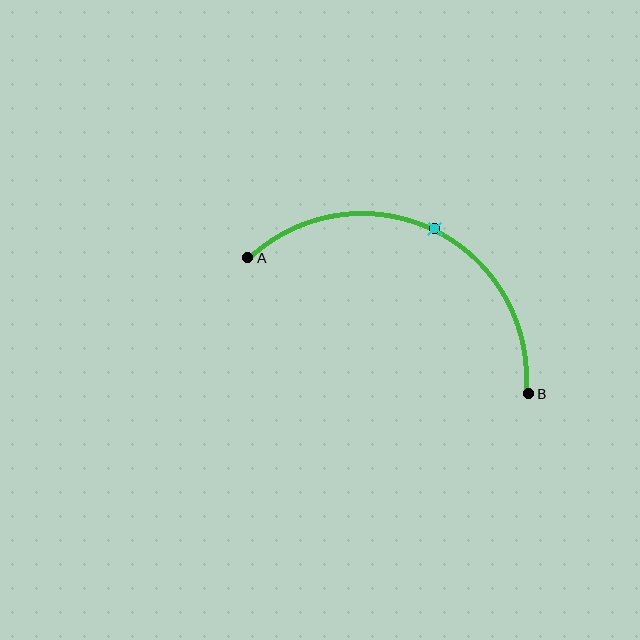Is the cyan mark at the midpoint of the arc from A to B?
Yes. The cyan mark lies on the arc at equal arc-length from both A and B — it is the arc midpoint.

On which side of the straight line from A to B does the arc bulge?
The arc bulges above the straight line connecting A and B.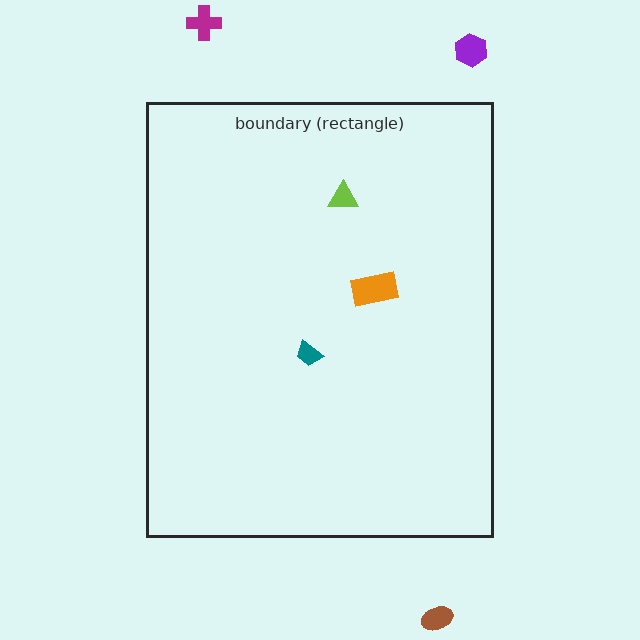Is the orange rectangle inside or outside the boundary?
Inside.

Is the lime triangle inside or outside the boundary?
Inside.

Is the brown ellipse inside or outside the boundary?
Outside.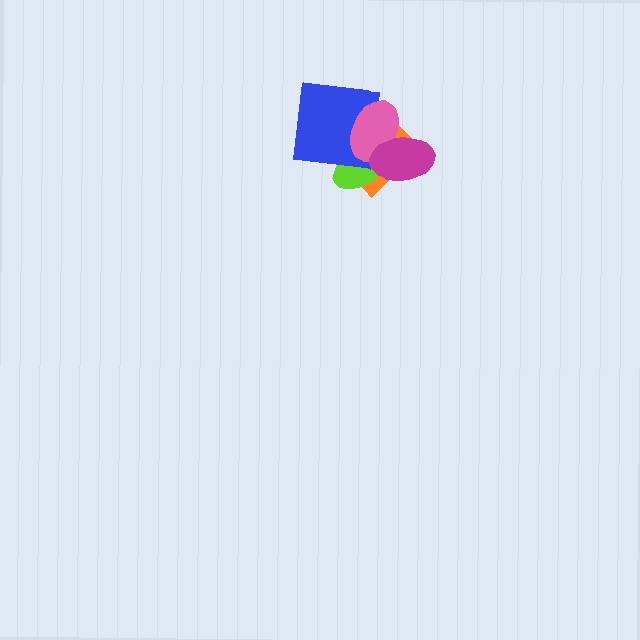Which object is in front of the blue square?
The pink ellipse is in front of the blue square.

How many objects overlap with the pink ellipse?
4 objects overlap with the pink ellipse.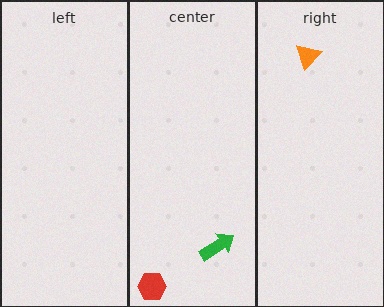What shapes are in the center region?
The red hexagon, the green arrow.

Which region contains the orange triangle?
The right region.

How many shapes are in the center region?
2.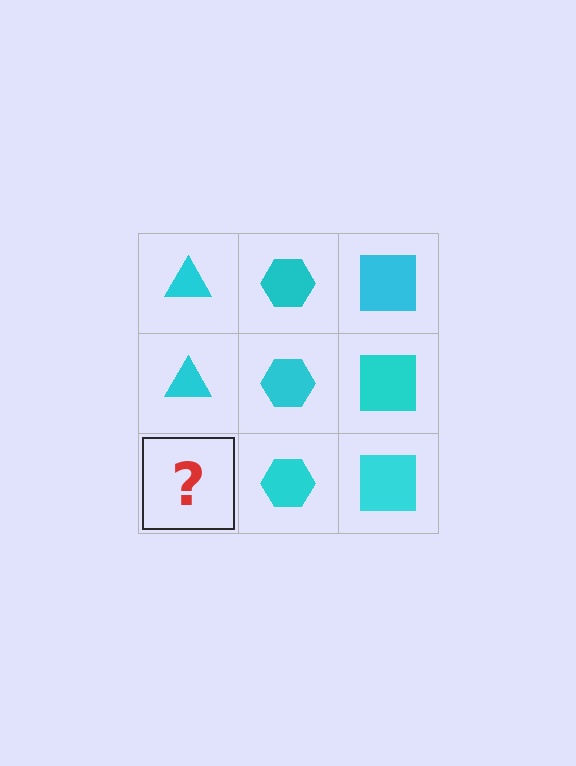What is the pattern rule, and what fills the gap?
The rule is that each column has a consistent shape. The gap should be filled with a cyan triangle.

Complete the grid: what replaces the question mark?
The question mark should be replaced with a cyan triangle.